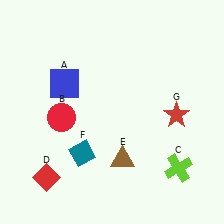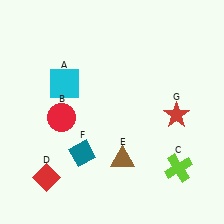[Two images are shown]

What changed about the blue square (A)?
In Image 1, A is blue. In Image 2, it changed to cyan.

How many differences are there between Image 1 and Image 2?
There is 1 difference between the two images.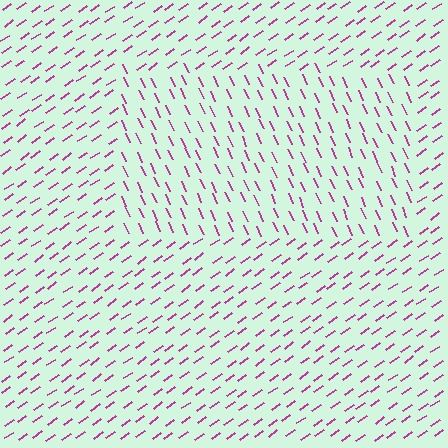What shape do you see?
I see a rectangle.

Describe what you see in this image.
The image is filled with small magenta line segments. A rectangle region in the image has lines oriented differently from the surrounding lines, creating a visible texture boundary.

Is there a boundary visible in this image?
Yes, there is a texture boundary formed by a change in line orientation.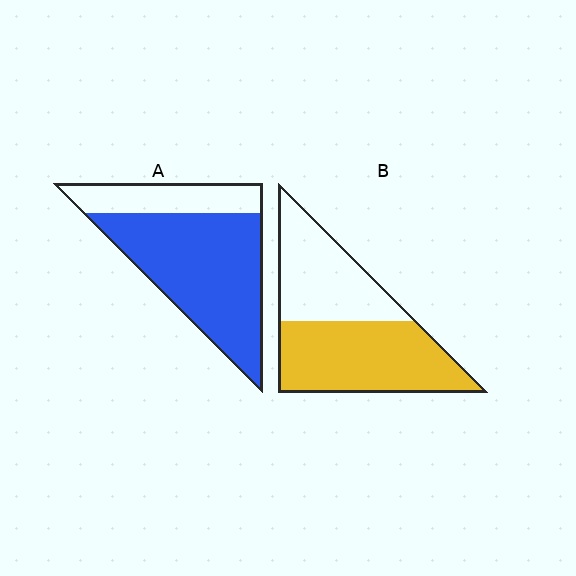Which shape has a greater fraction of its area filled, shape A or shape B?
Shape A.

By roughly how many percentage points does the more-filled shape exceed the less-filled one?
By roughly 15 percentage points (A over B).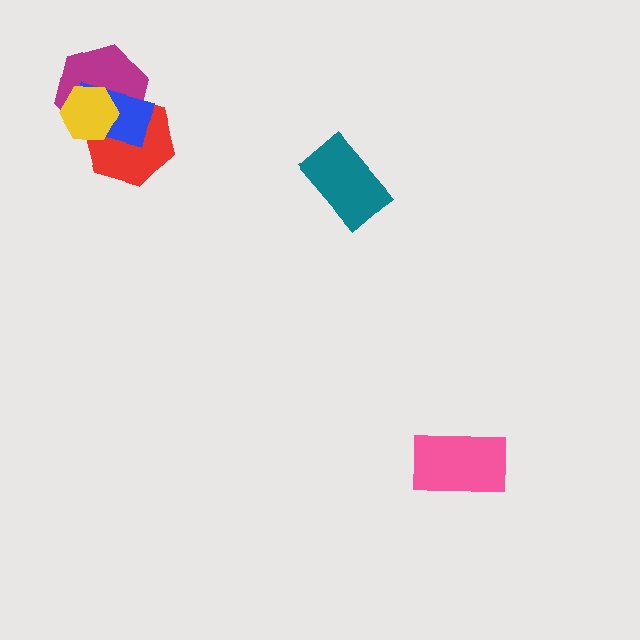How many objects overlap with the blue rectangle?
3 objects overlap with the blue rectangle.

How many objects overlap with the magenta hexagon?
3 objects overlap with the magenta hexagon.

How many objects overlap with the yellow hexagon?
3 objects overlap with the yellow hexagon.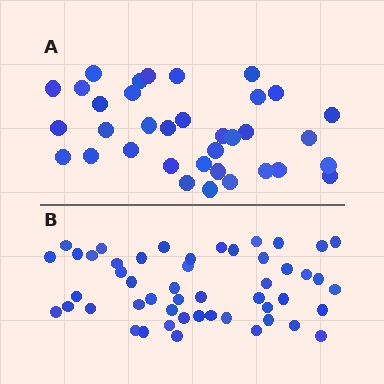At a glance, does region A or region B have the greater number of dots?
Region B (the bottom region) has more dots.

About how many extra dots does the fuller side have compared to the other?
Region B has approximately 15 more dots than region A.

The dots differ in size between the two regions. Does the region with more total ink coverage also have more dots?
No. Region A has more total ink coverage because its dots are larger, but region B actually contains more individual dots. Total area can be misleading — the number of items is what matters here.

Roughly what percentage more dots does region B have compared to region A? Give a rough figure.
About 45% more.